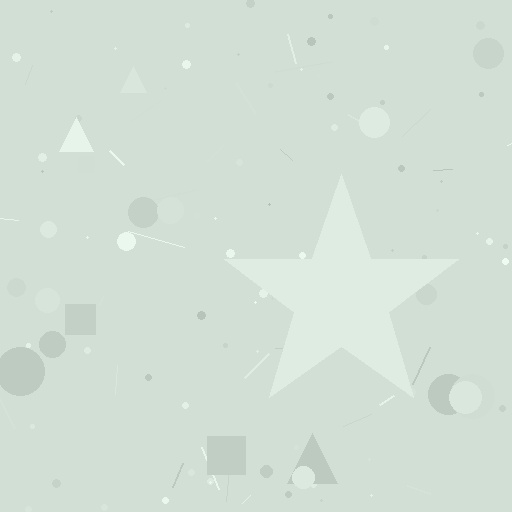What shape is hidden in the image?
A star is hidden in the image.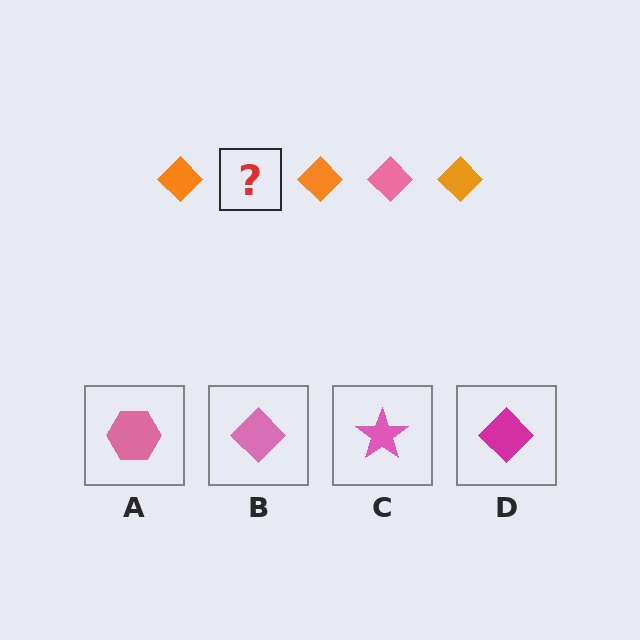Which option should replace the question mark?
Option B.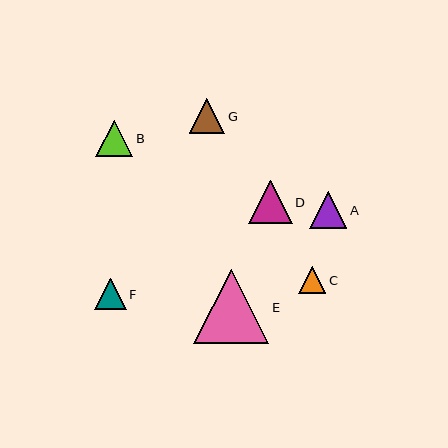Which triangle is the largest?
Triangle E is the largest with a size of approximately 75 pixels.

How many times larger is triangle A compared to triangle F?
Triangle A is approximately 1.2 times the size of triangle F.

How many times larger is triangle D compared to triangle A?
Triangle D is approximately 1.2 times the size of triangle A.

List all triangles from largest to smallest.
From largest to smallest: E, D, A, B, G, F, C.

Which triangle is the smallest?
Triangle C is the smallest with a size of approximately 27 pixels.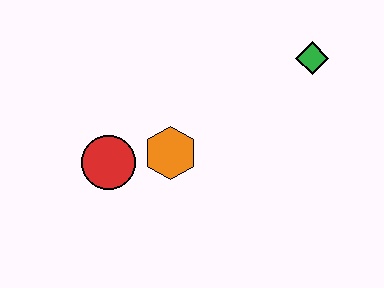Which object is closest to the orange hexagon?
The red circle is closest to the orange hexagon.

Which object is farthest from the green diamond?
The red circle is farthest from the green diamond.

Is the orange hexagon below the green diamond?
Yes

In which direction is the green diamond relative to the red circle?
The green diamond is to the right of the red circle.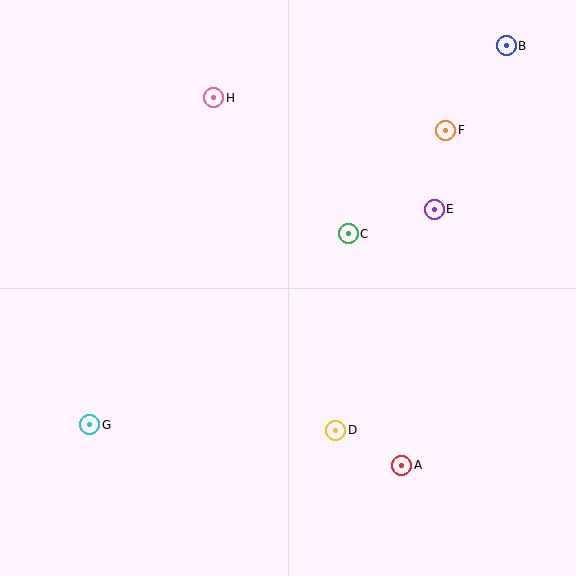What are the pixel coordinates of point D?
Point D is at (336, 430).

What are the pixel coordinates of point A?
Point A is at (402, 465).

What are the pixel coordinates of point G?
Point G is at (90, 425).